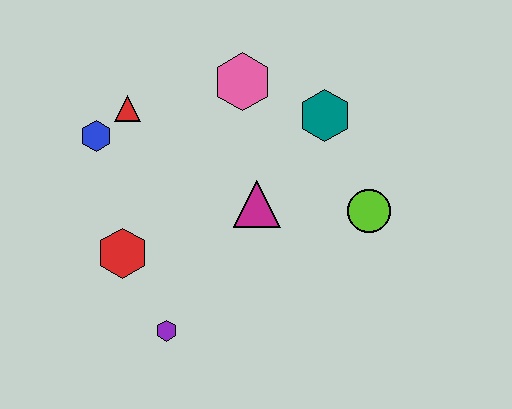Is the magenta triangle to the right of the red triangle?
Yes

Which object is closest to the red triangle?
The blue hexagon is closest to the red triangle.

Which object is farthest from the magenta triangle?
The blue hexagon is farthest from the magenta triangle.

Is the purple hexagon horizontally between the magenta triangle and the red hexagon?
Yes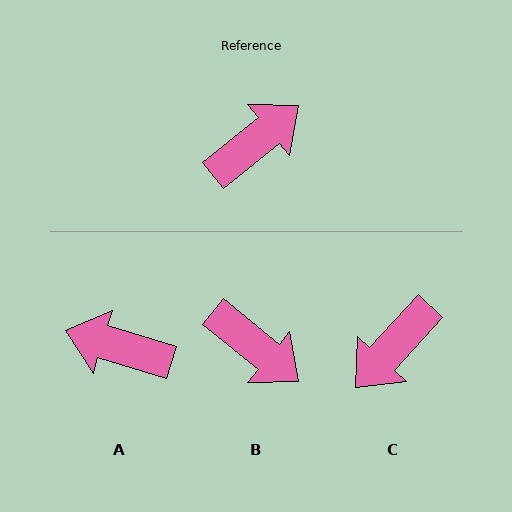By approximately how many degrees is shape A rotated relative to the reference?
Approximately 124 degrees counter-clockwise.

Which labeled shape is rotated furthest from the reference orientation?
C, about 172 degrees away.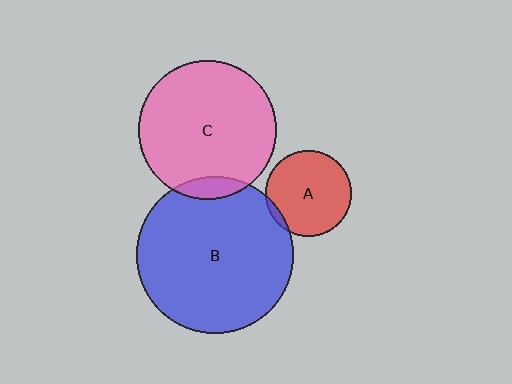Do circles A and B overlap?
Yes.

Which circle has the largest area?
Circle B (blue).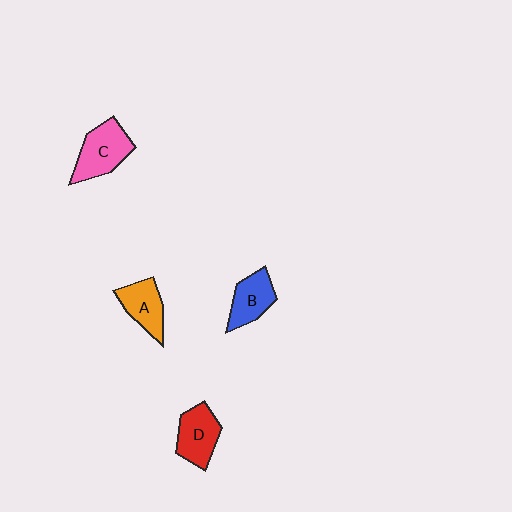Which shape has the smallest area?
Shape A (orange).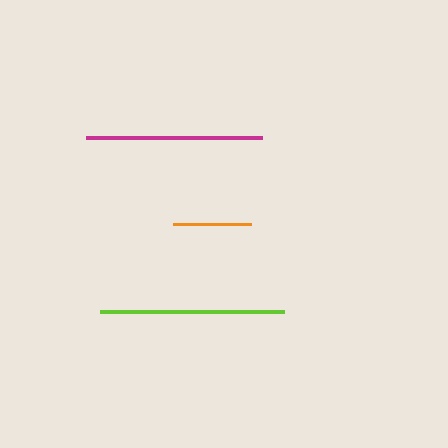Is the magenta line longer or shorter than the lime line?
The lime line is longer than the magenta line.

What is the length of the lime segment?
The lime segment is approximately 184 pixels long.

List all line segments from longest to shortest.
From longest to shortest: lime, magenta, orange.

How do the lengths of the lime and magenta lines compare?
The lime and magenta lines are approximately the same length.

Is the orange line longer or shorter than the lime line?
The lime line is longer than the orange line.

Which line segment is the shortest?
The orange line is the shortest at approximately 78 pixels.